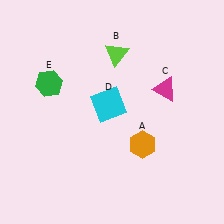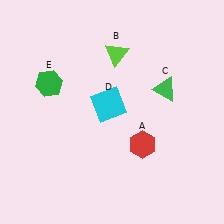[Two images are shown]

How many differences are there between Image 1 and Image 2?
There are 2 differences between the two images.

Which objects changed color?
A changed from orange to red. C changed from magenta to green.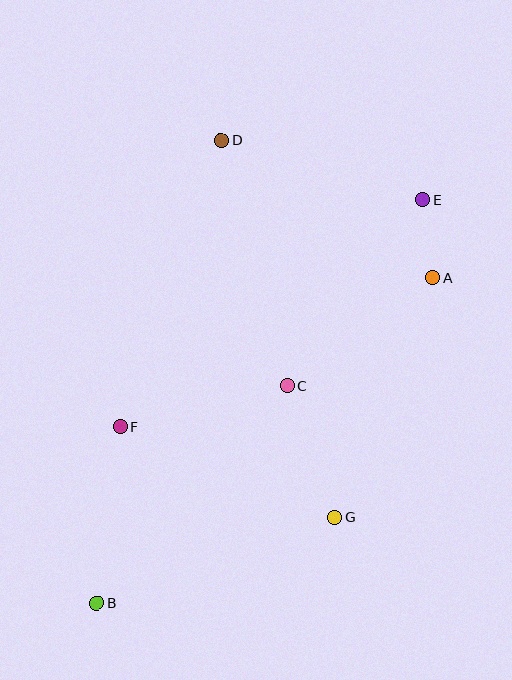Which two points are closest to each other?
Points A and E are closest to each other.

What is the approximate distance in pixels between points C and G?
The distance between C and G is approximately 140 pixels.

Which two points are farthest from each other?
Points B and E are farthest from each other.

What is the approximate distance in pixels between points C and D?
The distance between C and D is approximately 254 pixels.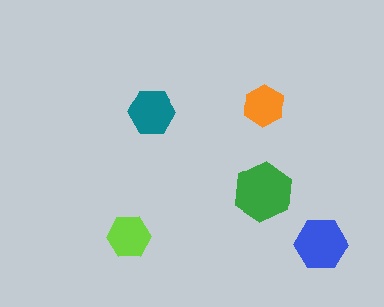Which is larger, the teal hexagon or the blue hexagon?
The blue one.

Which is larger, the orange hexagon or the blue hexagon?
The blue one.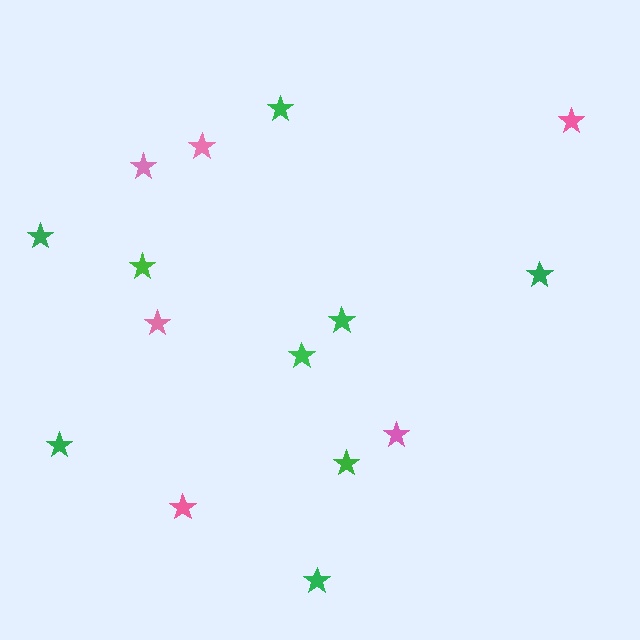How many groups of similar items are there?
There are 2 groups: one group of pink stars (6) and one group of green stars (9).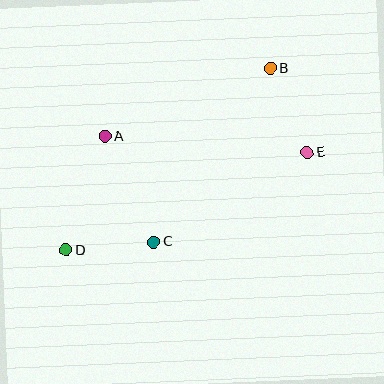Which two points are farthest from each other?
Points B and D are farthest from each other.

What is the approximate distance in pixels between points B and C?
The distance between B and C is approximately 209 pixels.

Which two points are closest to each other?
Points C and D are closest to each other.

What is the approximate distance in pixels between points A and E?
The distance between A and E is approximately 203 pixels.